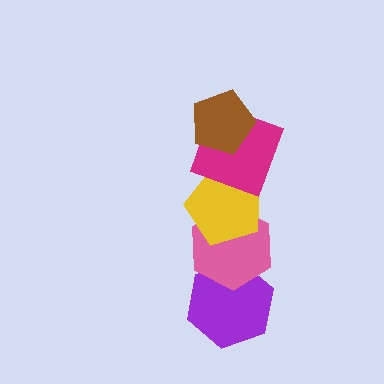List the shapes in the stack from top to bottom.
From top to bottom: the brown pentagon, the magenta square, the yellow pentagon, the pink hexagon, the purple hexagon.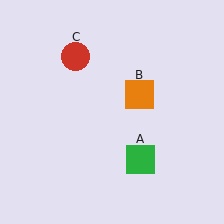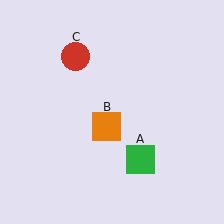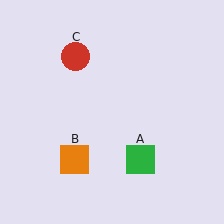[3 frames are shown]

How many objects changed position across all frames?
1 object changed position: orange square (object B).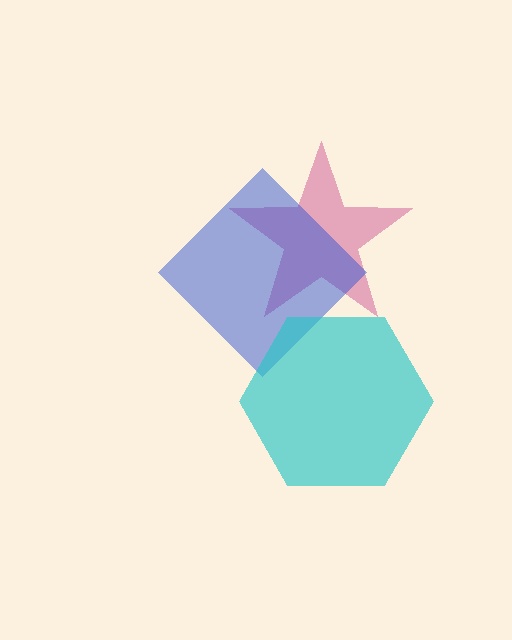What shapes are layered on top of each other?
The layered shapes are: a magenta star, a blue diamond, a cyan hexagon.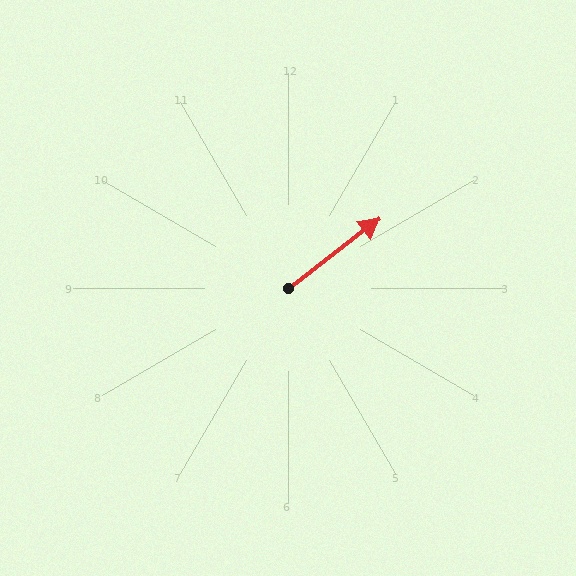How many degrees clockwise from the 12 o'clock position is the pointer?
Approximately 53 degrees.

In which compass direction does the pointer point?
Northeast.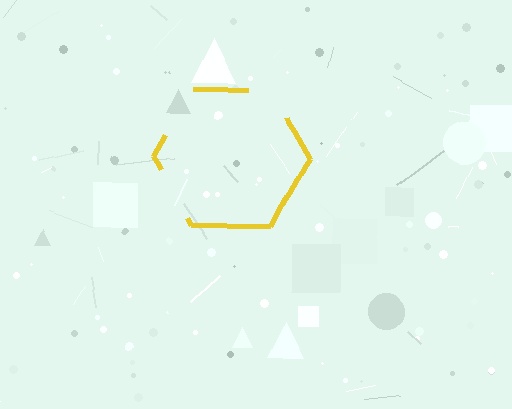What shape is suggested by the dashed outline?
The dashed outline suggests a hexagon.